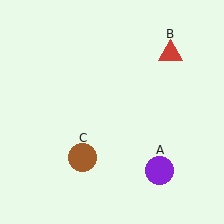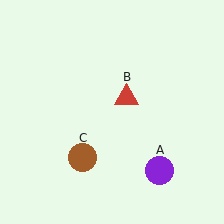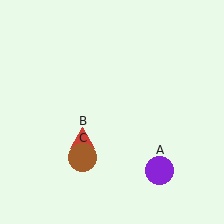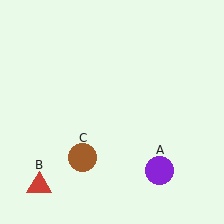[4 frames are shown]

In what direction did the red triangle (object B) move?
The red triangle (object B) moved down and to the left.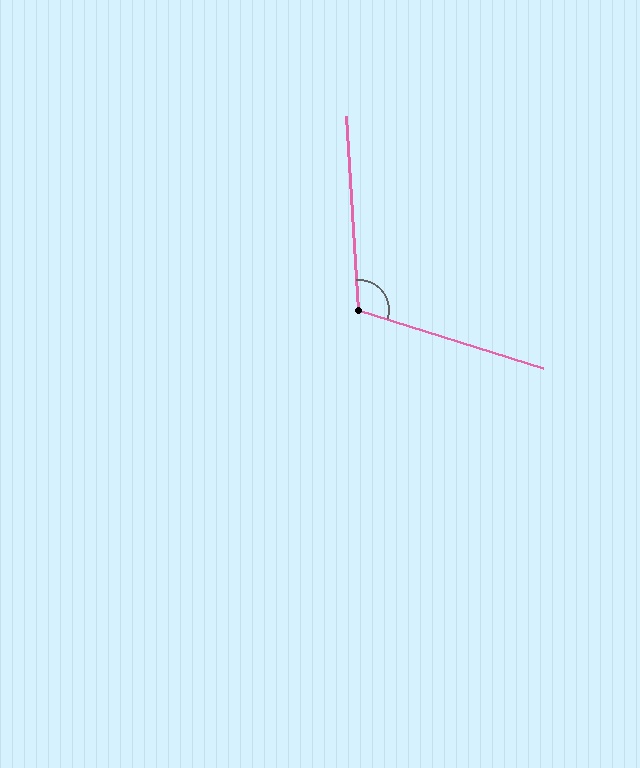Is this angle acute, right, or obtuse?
It is obtuse.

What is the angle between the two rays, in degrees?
Approximately 111 degrees.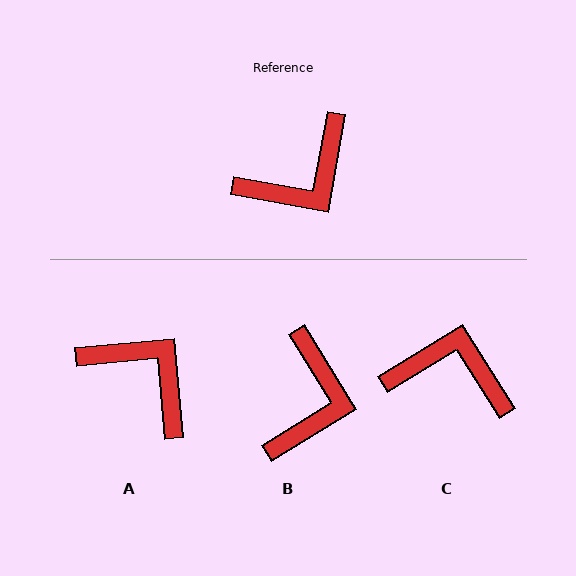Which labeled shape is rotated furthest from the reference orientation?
C, about 132 degrees away.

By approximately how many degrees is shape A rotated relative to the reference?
Approximately 106 degrees counter-clockwise.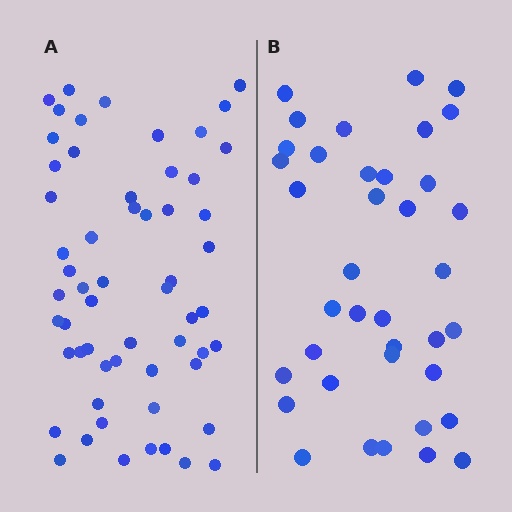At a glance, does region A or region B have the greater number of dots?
Region A (the left region) has more dots.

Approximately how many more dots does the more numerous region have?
Region A has approximately 20 more dots than region B.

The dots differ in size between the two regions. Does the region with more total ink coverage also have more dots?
No. Region B has more total ink coverage because its dots are larger, but region A actually contains more individual dots. Total area can be misleading — the number of items is what matters here.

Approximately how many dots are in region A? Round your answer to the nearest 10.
About 60 dots. (The exact count is 58, which rounds to 60.)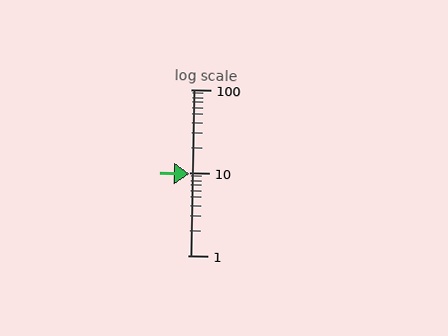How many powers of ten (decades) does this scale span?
The scale spans 2 decades, from 1 to 100.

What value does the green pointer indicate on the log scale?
The pointer indicates approximately 9.6.